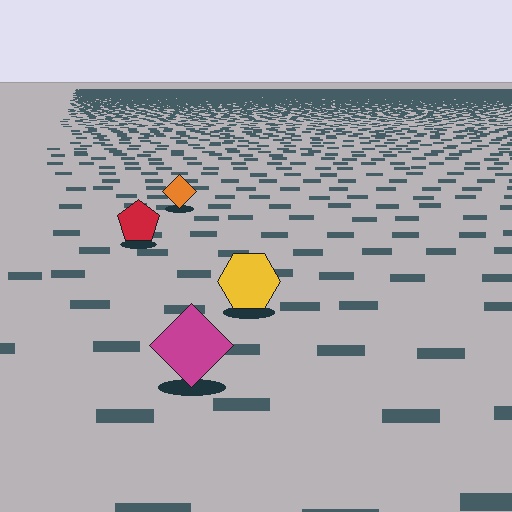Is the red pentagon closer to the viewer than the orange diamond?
Yes. The red pentagon is closer — you can tell from the texture gradient: the ground texture is coarser near it.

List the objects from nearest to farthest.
From nearest to farthest: the magenta diamond, the yellow hexagon, the red pentagon, the orange diamond.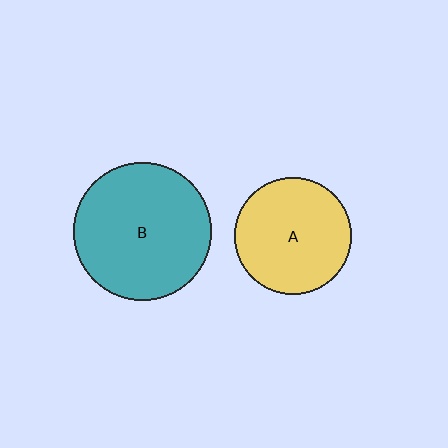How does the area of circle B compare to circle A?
Approximately 1.4 times.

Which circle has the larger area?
Circle B (teal).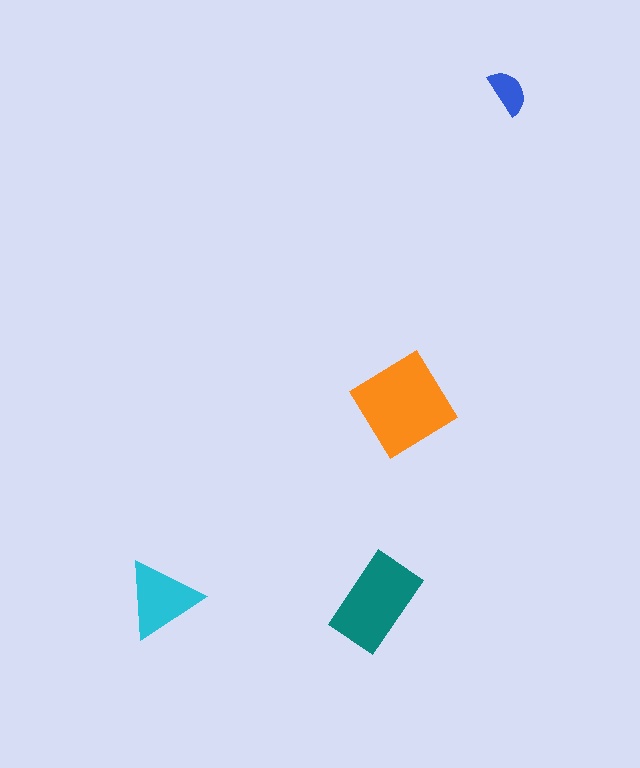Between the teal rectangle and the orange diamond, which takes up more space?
The orange diamond.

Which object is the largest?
The orange diamond.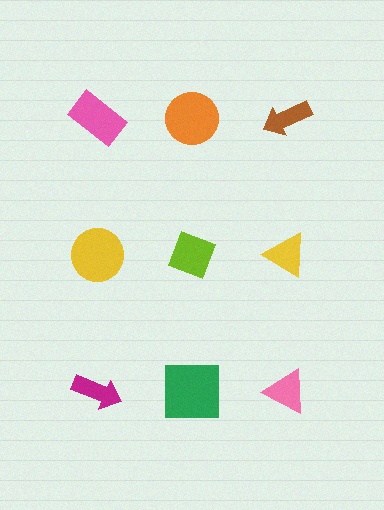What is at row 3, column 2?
A green square.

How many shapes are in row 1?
3 shapes.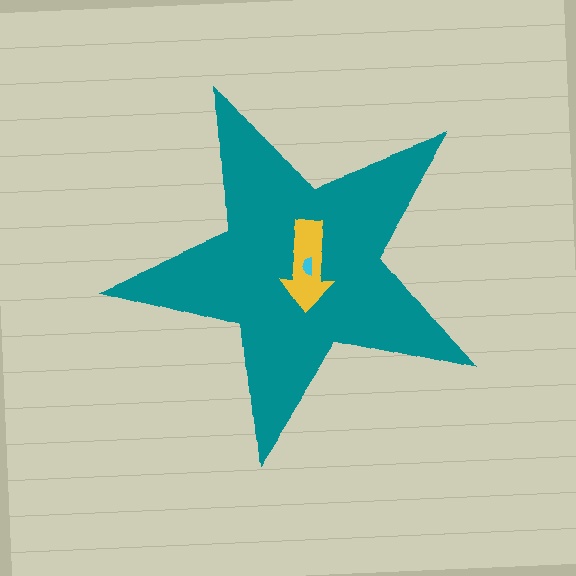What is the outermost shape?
The teal star.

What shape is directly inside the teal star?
The yellow arrow.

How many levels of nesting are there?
3.